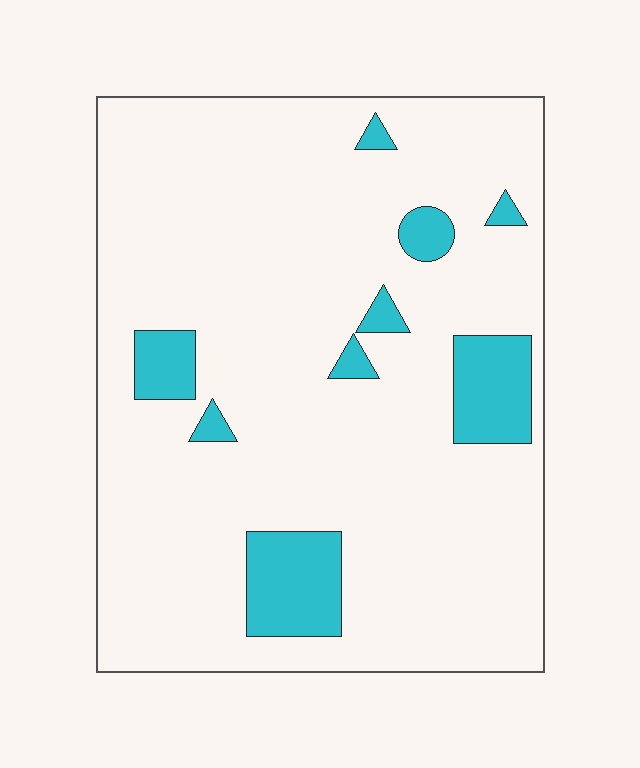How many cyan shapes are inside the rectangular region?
9.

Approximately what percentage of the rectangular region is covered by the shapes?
Approximately 10%.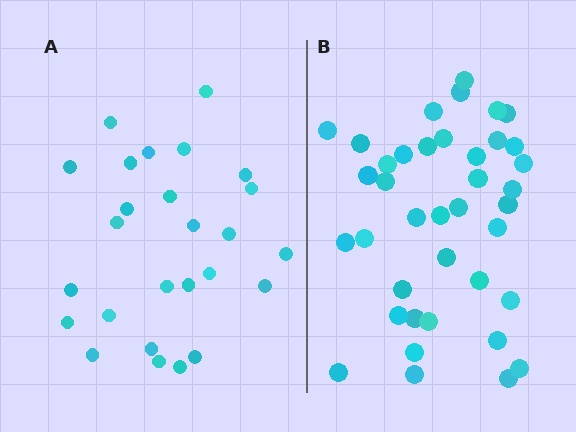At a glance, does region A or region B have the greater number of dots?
Region B (the right region) has more dots.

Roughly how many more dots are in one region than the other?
Region B has approximately 15 more dots than region A.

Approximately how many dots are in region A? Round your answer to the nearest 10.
About 30 dots. (The exact count is 26, which rounds to 30.)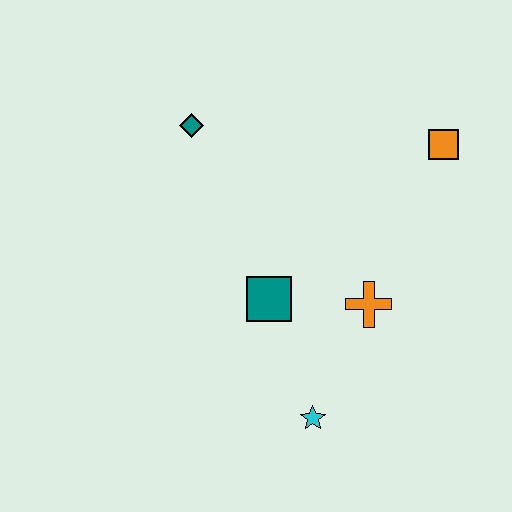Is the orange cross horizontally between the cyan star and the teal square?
No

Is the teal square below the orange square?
Yes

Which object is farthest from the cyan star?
The teal diamond is farthest from the cyan star.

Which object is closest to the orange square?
The orange cross is closest to the orange square.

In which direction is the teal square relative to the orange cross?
The teal square is to the left of the orange cross.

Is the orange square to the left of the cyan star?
No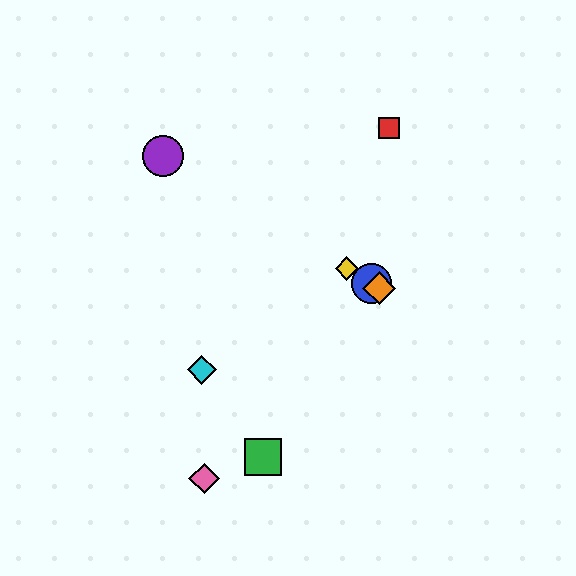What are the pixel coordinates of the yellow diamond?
The yellow diamond is at (347, 269).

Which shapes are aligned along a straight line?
The blue circle, the yellow diamond, the purple circle, the orange diamond are aligned along a straight line.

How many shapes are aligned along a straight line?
4 shapes (the blue circle, the yellow diamond, the purple circle, the orange diamond) are aligned along a straight line.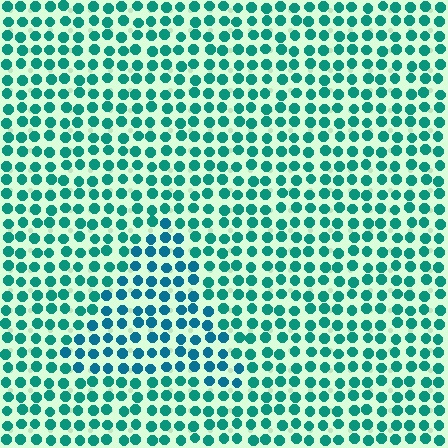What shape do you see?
I see a triangle.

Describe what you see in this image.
The image is filled with small teal elements in a uniform arrangement. A triangle-shaped region is visible where the elements are tinted to a slightly different hue, forming a subtle color boundary.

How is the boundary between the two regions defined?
The boundary is defined purely by a slight shift in hue (about 26 degrees). Spacing, size, and orientation are identical on both sides.